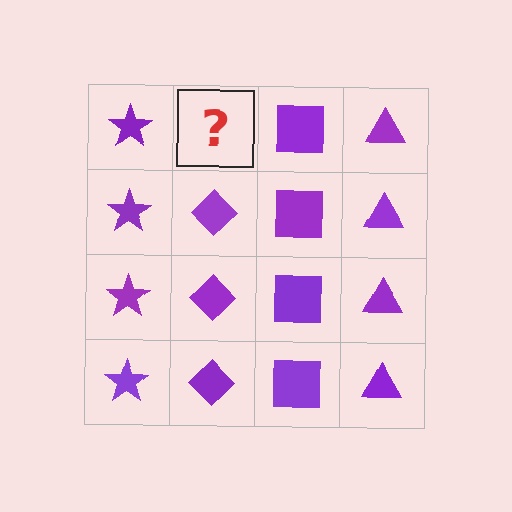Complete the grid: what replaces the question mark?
The question mark should be replaced with a purple diamond.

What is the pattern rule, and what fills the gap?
The rule is that each column has a consistent shape. The gap should be filled with a purple diamond.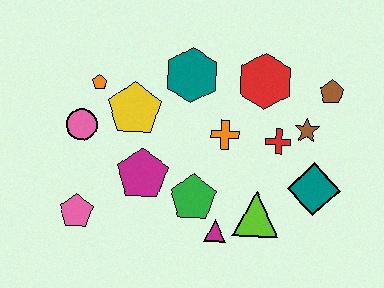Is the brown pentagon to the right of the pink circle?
Yes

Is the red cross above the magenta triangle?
Yes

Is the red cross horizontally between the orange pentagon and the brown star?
Yes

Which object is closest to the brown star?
The red cross is closest to the brown star.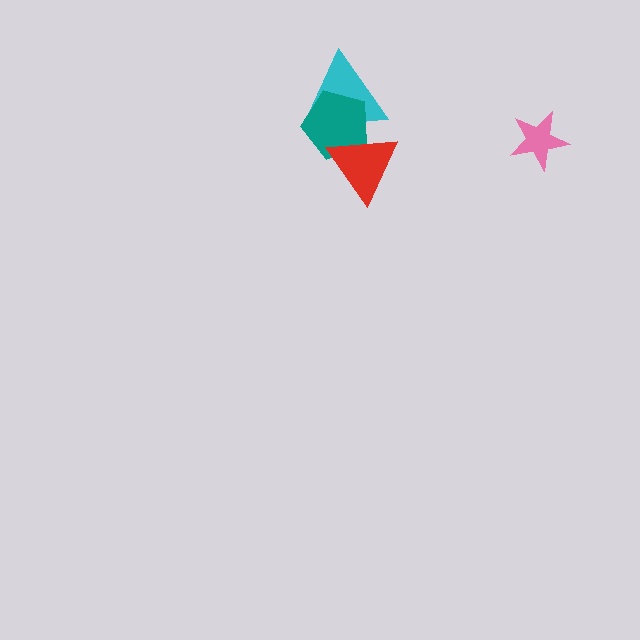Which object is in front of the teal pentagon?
The red triangle is in front of the teal pentagon.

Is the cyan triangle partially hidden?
Yes, it is partially covered by another shape.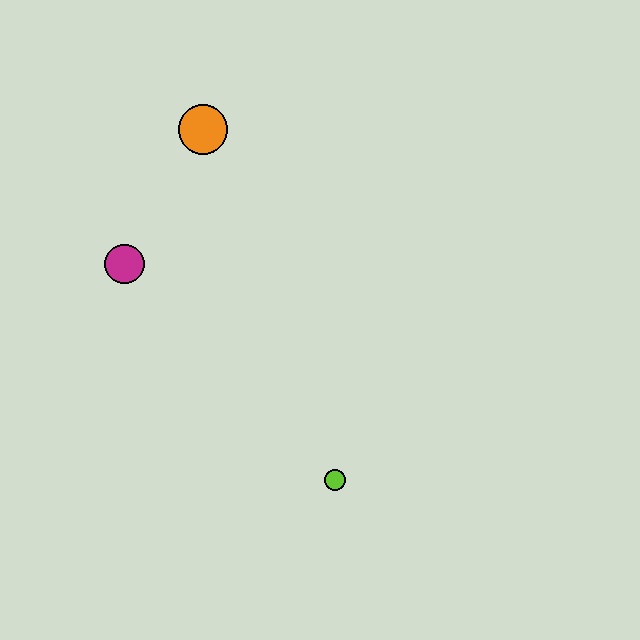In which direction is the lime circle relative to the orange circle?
The lime circle is below the orange circle.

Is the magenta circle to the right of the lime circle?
No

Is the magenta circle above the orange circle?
No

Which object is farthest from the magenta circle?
The lime circle is farthest from the magenta circle.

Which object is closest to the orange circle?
The magenta circle is closest to the orange circle.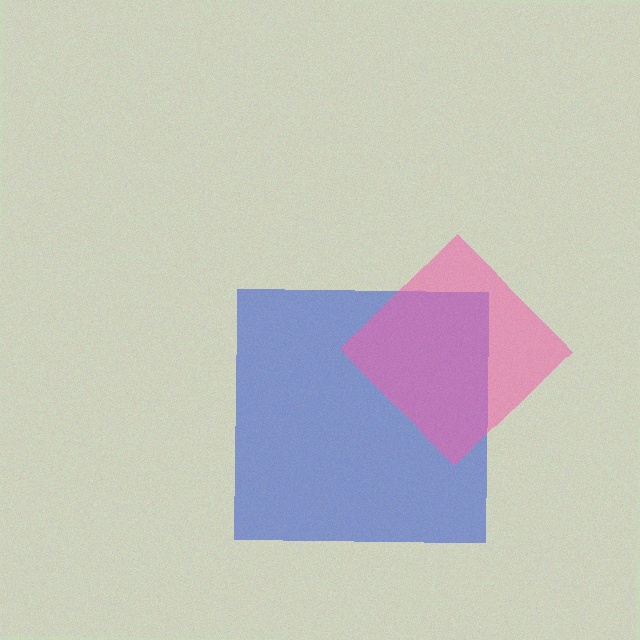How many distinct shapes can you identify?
There are 2 distinct shapes: a blue square, a pink diamond.